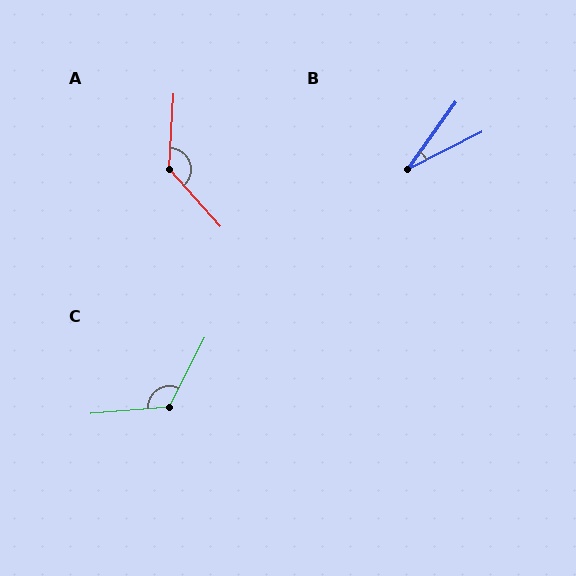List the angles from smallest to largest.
B (27°), C (122°), A (134°).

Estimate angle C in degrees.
Approximately 122 degrees.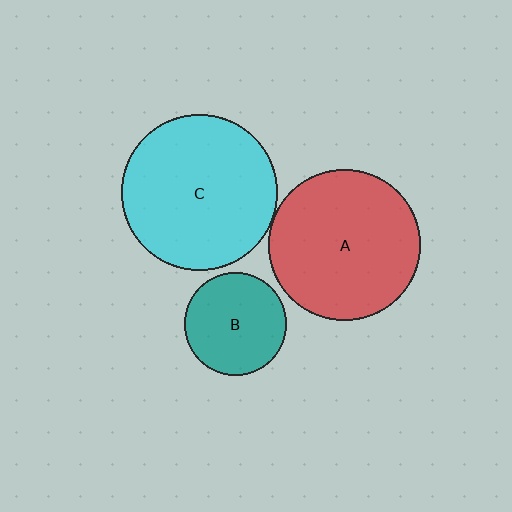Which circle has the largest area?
Circle C (cyan).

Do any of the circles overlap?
No, none of the circles overlap.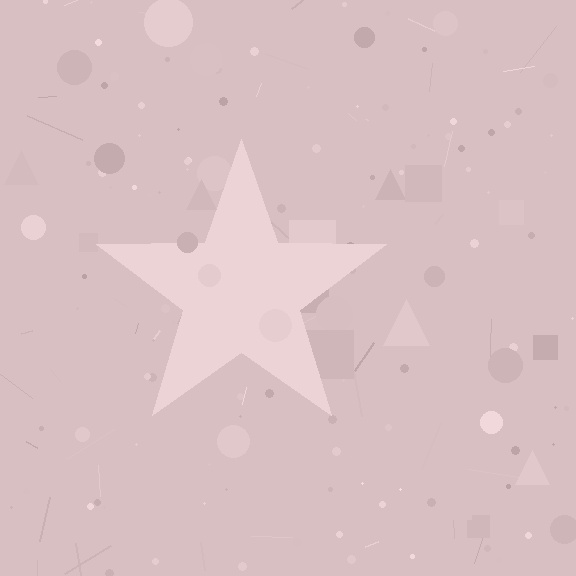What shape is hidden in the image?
A star is hidden in the image.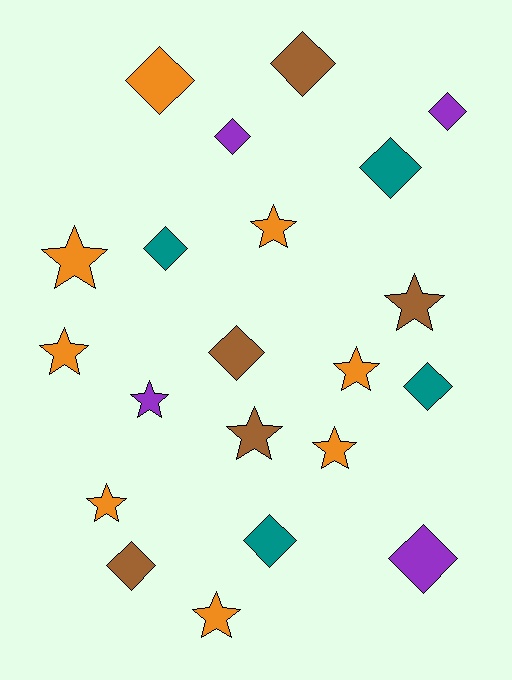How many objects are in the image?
There are 21 objects.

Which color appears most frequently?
Orange, with 8 objects.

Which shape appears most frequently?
Diamond, with 11 objects.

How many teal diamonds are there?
There are 4 teal diamonds.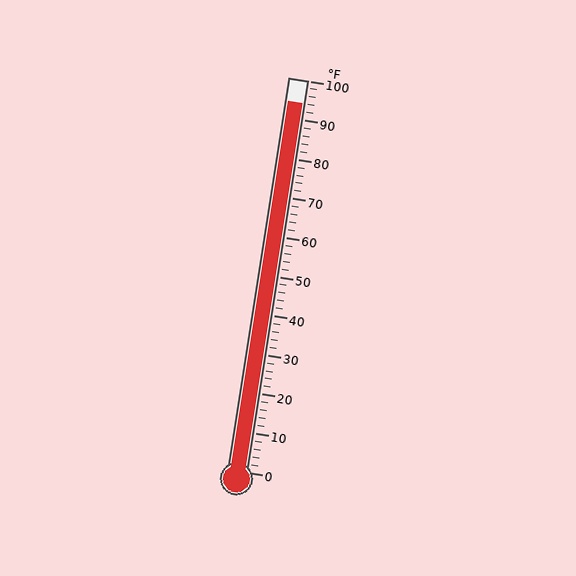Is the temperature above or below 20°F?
The temperature is above 20°F.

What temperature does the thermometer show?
The thermometer shows approximately 94°F.